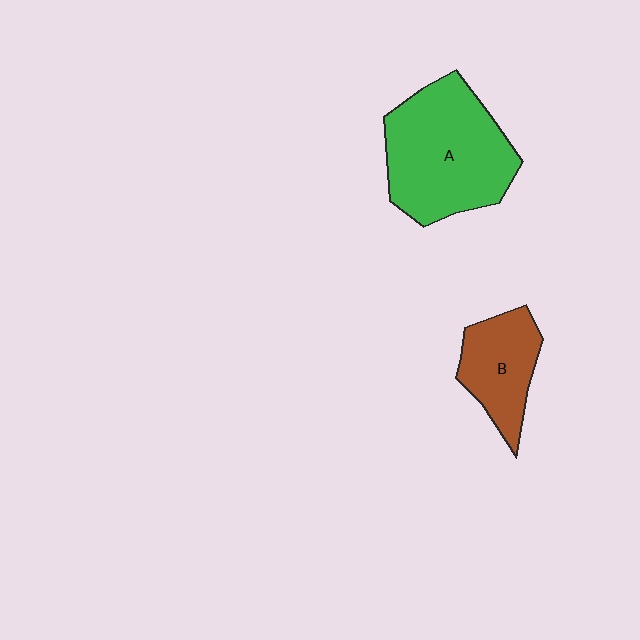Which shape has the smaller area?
Shape B (brown).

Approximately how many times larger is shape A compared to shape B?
Approximately 1.9 times.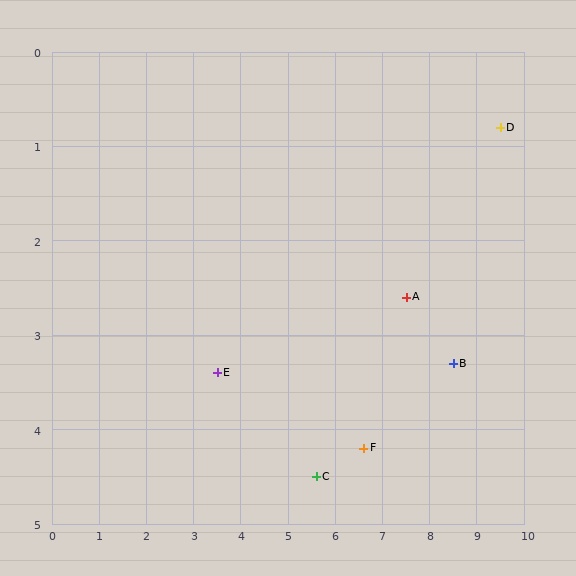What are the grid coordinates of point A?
Point A is at approximately (7.5, 2.6).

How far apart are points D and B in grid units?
Points D and B are about 2.7 grid units apart.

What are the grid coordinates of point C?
Point C is at approximately (5.6, 4.5).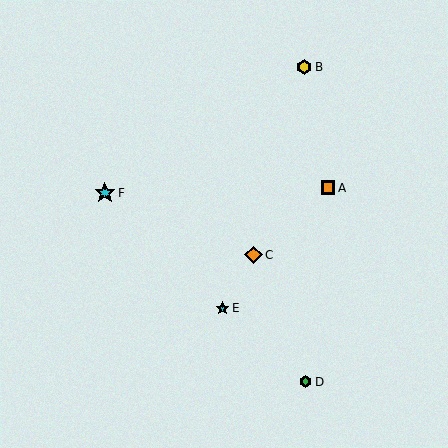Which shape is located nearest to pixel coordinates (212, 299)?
The cyan star (labeled E) at (222, 308) is nearest to that location.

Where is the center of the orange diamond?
The center of the orange diamond is at (254, 255).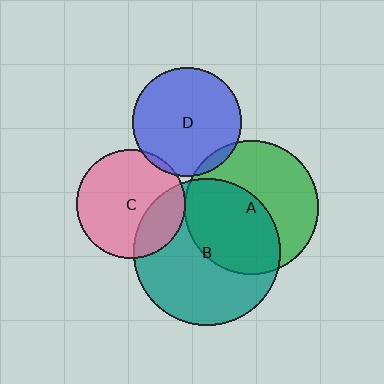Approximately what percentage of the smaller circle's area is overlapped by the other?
Approximately 5%.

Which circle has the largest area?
Circle B (teal).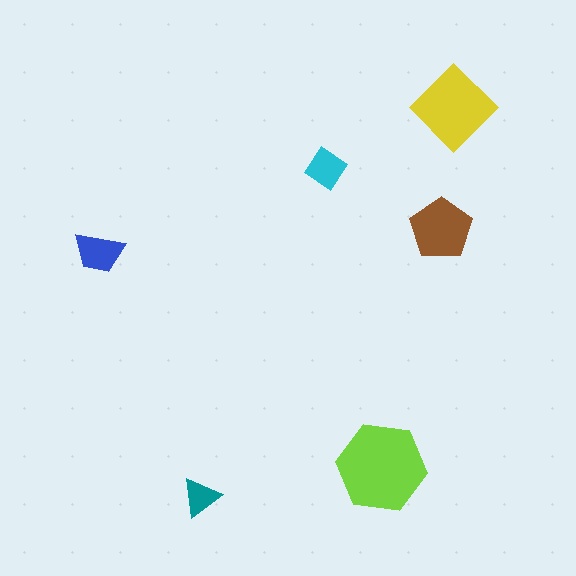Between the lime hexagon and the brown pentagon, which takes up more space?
The lime hexagon.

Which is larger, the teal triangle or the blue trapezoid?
The blue trapezoid.